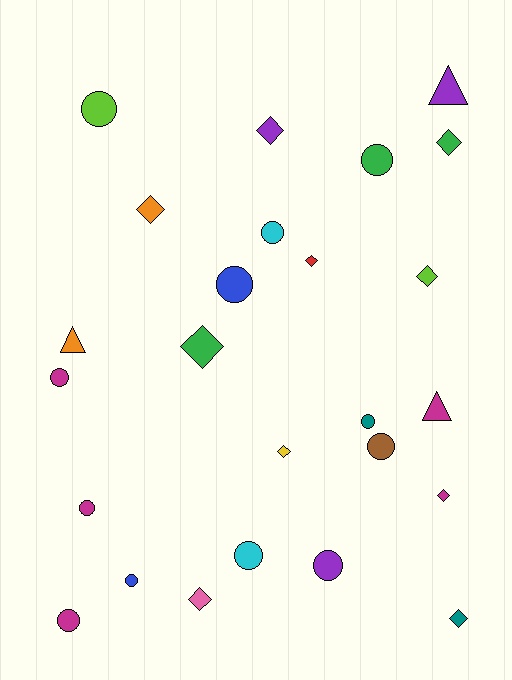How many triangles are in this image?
There are 3 triangles.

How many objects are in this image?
There are 25 objects.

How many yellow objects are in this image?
There is 1 yellow object.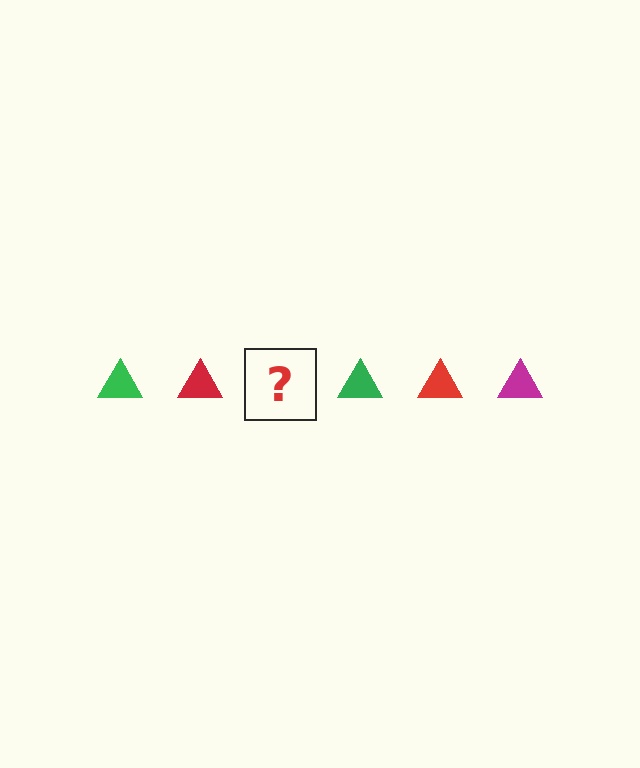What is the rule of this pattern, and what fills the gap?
The rule is that the pattern cycles through green, red, magenta triangles. The gap should be filled with a magenta triangle.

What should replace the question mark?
The question mark should be replaced with a magenta triangle.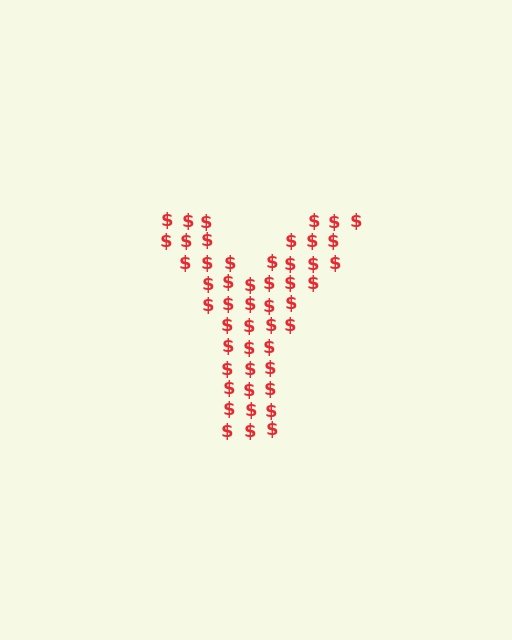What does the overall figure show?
The overall figure shows the letter Y.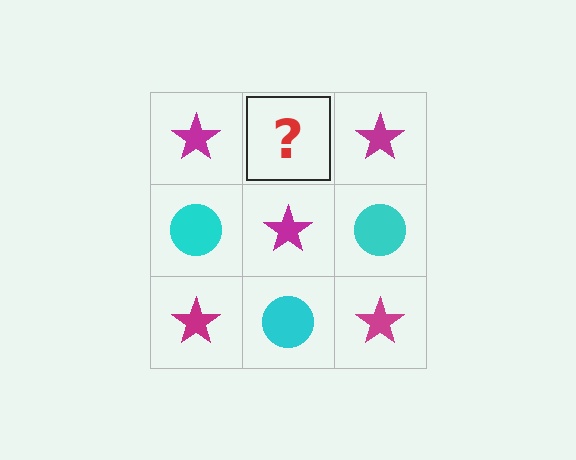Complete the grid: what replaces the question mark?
The question mark should be replaced with a cyan circle.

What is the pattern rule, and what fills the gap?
The rule is that it alternates magenta star and cyan circle in a checkerboard pattern. The gap should be filled with a cyan circle.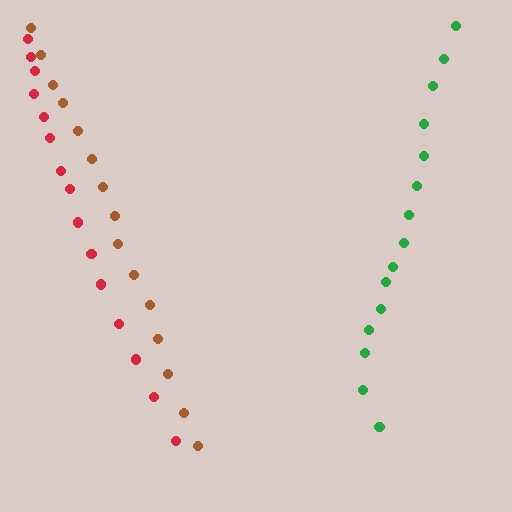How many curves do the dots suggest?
There are 3 distinct paths.